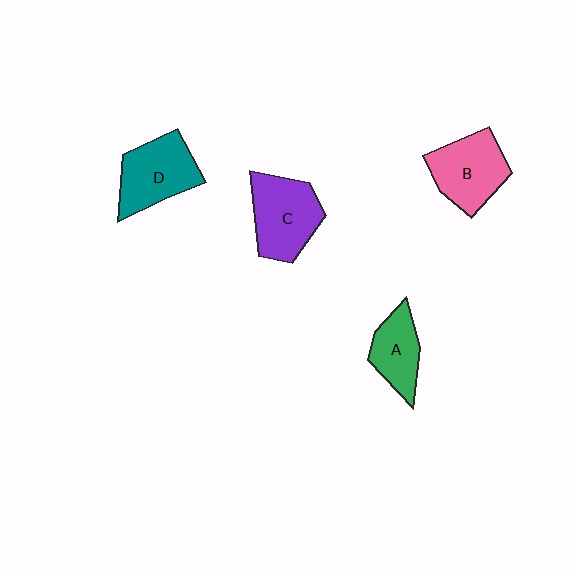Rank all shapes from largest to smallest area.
From largest to smallest: C (purple), D (teal), B (pink), A (green).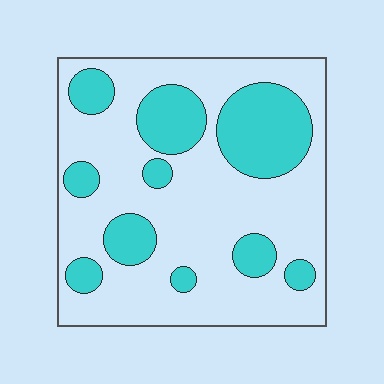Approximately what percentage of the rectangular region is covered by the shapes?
Approximately 30%.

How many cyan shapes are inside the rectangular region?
10.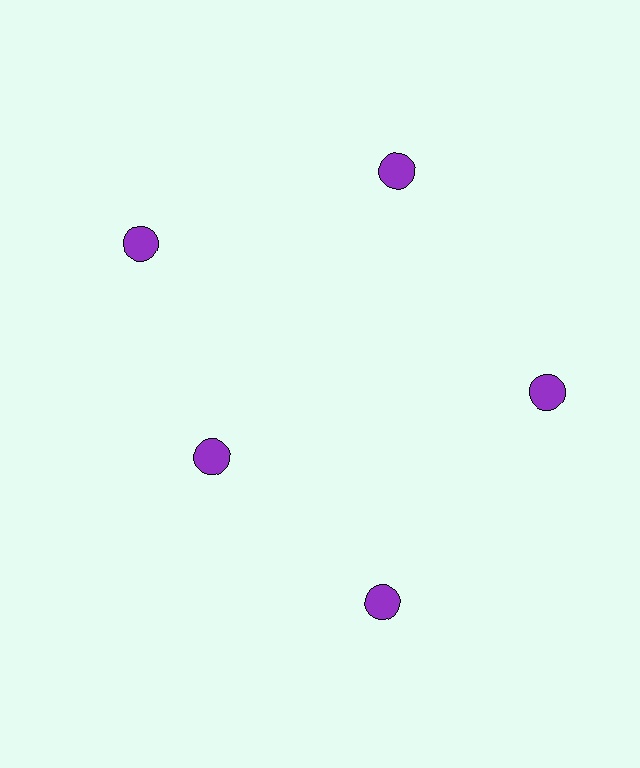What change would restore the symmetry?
The symmetry would be restored by moving it outward, back onto the ring so that all 5 circles sit at equal angles and equal distance from the center.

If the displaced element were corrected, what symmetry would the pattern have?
It would have 5-fold rotational symmetry — the pattern would map onto itself every 72 degrees.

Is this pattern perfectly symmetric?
No. The 5 purple circles are arranged in a ring, but one element near the 8 o'clock position is pulled inward toward the center, breaking the 5-fold rotational symmetry.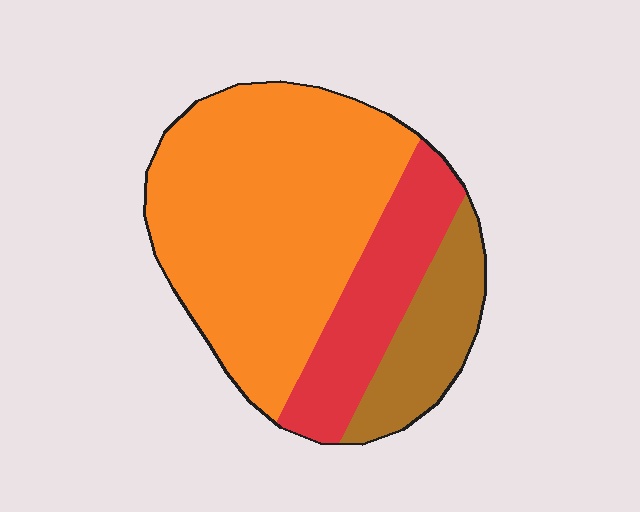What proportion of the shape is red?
Red covers 22% of the shape.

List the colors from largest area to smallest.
From largest to smallest: orange, red, brown.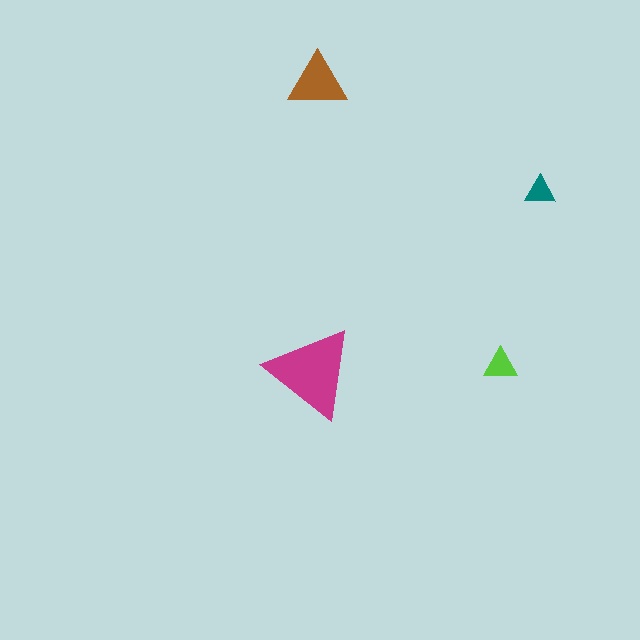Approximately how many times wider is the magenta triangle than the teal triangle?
About 3 times wider.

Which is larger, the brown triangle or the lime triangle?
The brown one.